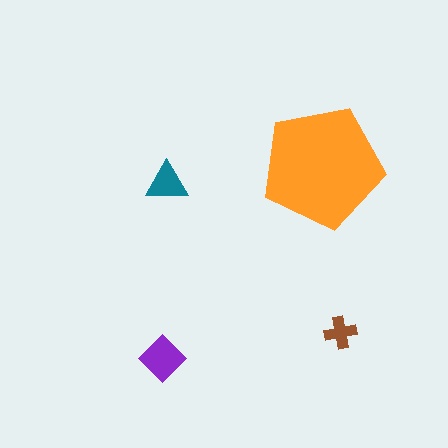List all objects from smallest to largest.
The brown cross, the teal triangle, the purple diamond, the orange pentagon.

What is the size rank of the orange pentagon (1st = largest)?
1st.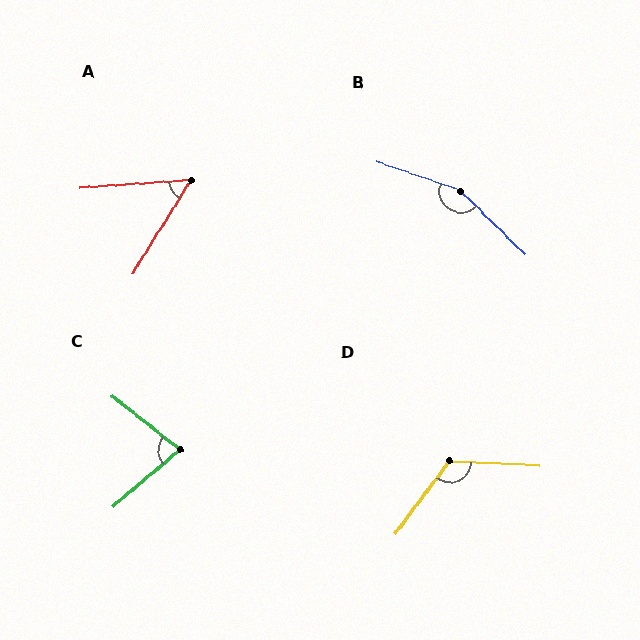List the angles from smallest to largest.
A (54°), C (79°), D (123°), B (154°).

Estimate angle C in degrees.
Approximately 79 degrees.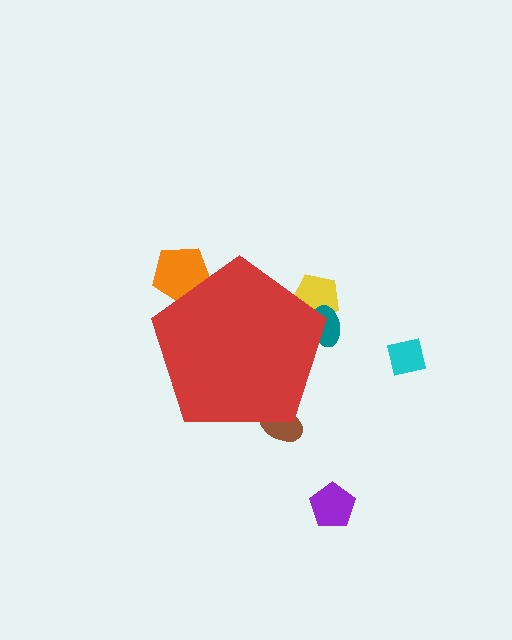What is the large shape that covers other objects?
A red pentagon.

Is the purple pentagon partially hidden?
No, the purple pentagon is fully visible.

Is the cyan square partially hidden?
No, the cyan square is fully visible.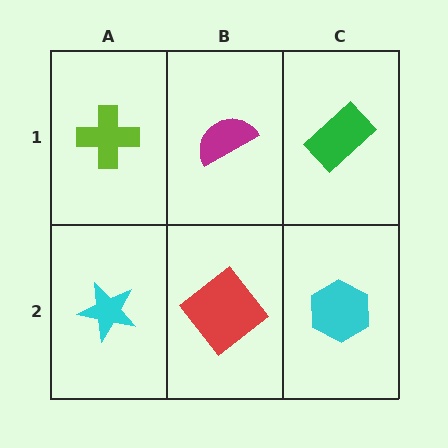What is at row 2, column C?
A cyan hexagon.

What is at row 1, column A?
A lime cross.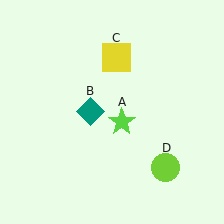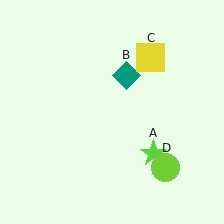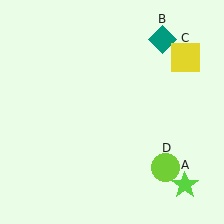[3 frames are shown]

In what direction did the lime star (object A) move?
The lime star (object A) moved down and to the right.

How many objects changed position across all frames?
3 objects changed position: lime star (object A), teal diamond (object B), yellow square (object C).